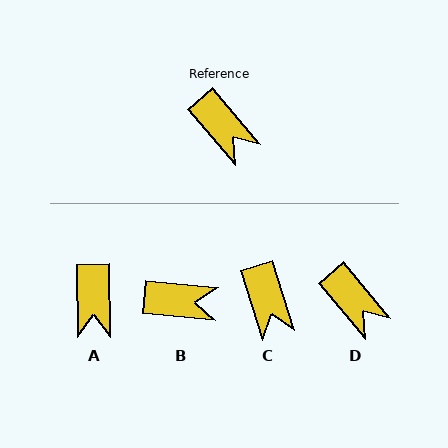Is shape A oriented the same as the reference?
No, it is off by about 39 degrees.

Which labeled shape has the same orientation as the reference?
D.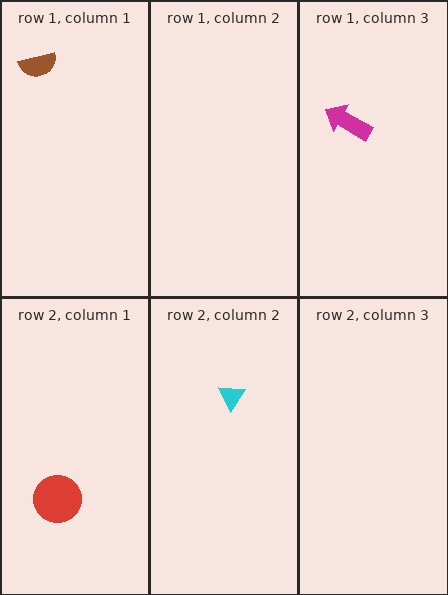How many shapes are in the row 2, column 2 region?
1.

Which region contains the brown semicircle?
The row 1, column 1 region.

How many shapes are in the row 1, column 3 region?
1.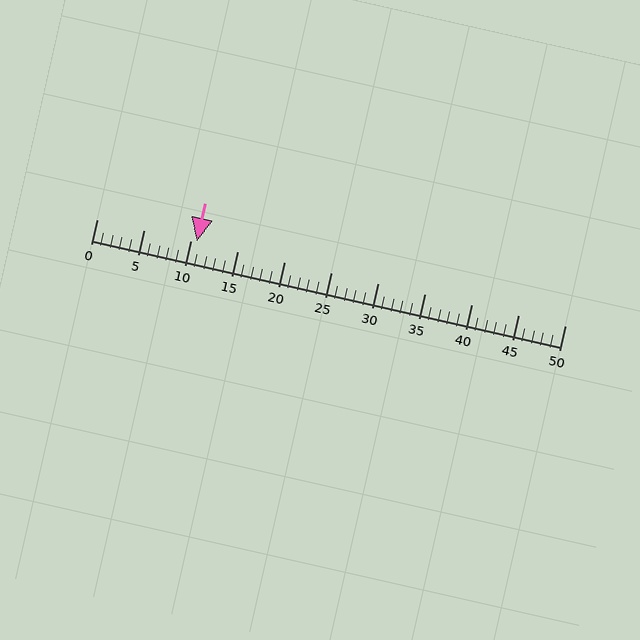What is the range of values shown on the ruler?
The ruler shows values from 0 to 50.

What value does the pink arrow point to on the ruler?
The pink arrow points to approximately 11.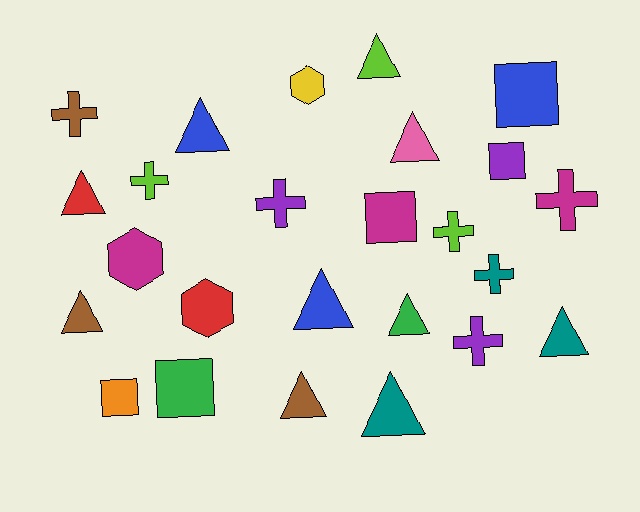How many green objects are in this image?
There are 2 green objects.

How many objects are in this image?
There are 25 objects.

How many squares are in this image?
There are 5 squares.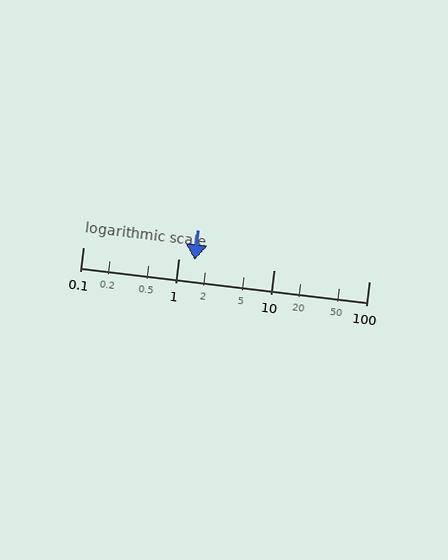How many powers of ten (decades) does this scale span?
The scale spans 3 decades, from 0.1 to 100.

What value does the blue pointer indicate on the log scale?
The pointer indicates approximately 1.5.